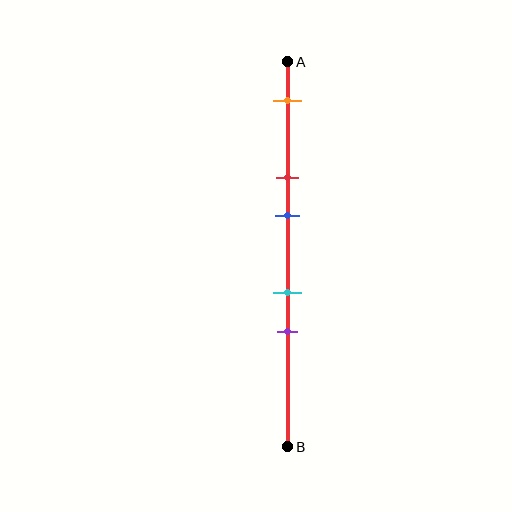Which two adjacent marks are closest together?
The cyan and purple marks are the closest adjacent pair.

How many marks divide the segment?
There are 5 marks dividing the segment.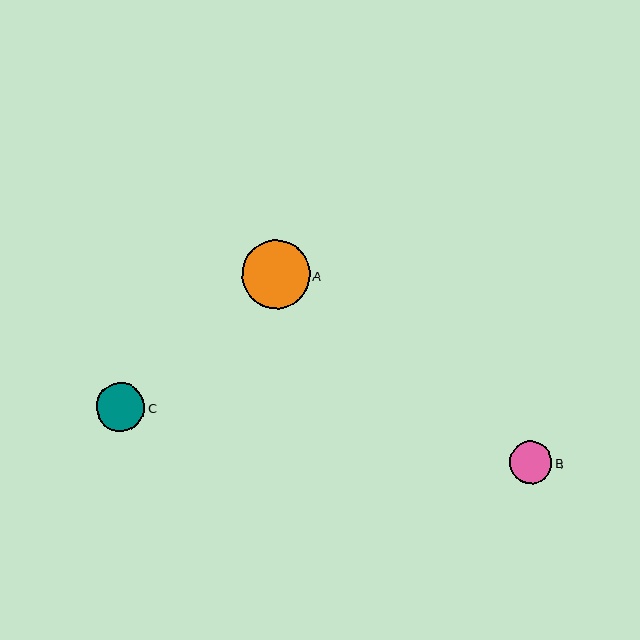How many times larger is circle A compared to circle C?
Circle A is approximately 1.4 times the size of circle C.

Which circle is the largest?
Circle A is the largest with a size of approximately 68 pixels.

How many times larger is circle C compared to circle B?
Circle C is approximately 1.1 times the size of circle B.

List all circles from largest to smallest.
From largest to smallest: A, C, B.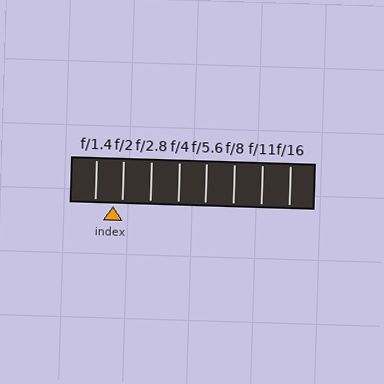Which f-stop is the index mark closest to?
The index mark is closest to f/2.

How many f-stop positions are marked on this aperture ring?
There are 8 f-stop positions marked.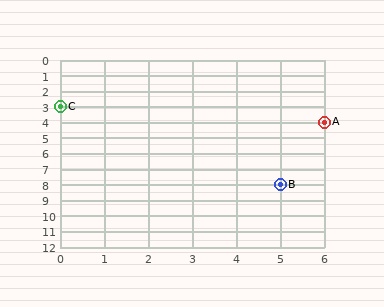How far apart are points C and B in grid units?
Points C and B are 5 columns and 5 rows apart (about 7.1 grid units diagonally).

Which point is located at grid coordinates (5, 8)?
Point B is at (5, 8).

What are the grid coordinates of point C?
Point C is at grid coordinates (0, 3).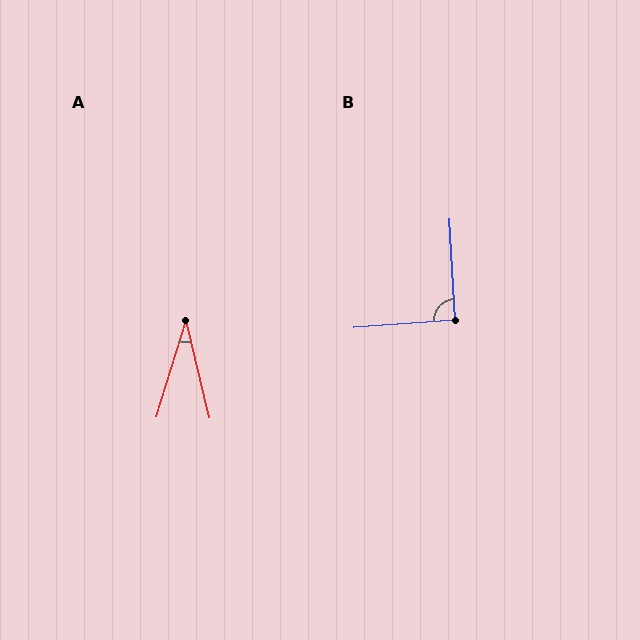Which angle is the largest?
B, at approximately 91 degrees.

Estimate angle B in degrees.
Approximately 91 degrees.